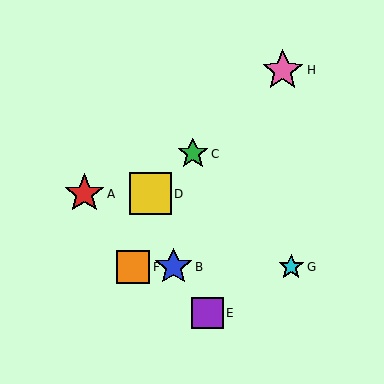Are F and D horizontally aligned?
No, F is at y≈267 and D is at y≈194.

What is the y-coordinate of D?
Object D is at y≈194.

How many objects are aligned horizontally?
3 objects (B, F, G) are aligned horizontally.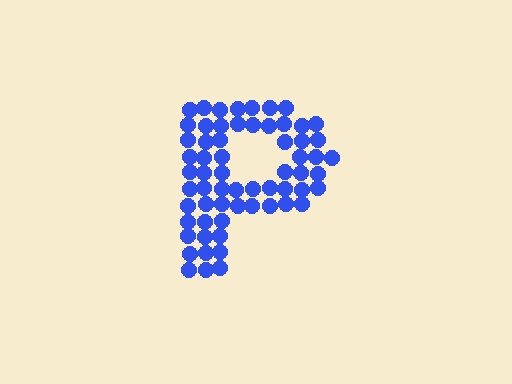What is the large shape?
The large shape is the letter P.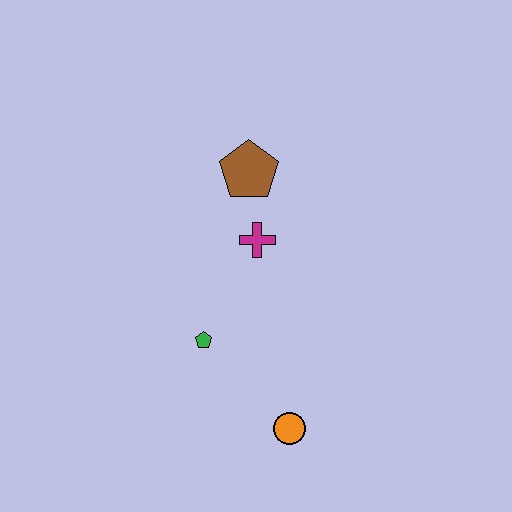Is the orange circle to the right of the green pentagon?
Yes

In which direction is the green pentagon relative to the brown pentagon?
The green pentagon is below the brown pentagon.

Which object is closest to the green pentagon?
The magenta cross is closest to the green pentagon.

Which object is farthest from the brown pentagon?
The orange circle is farthest from the brown pentagon.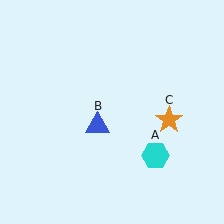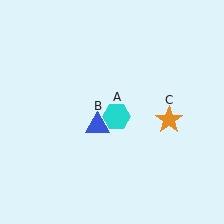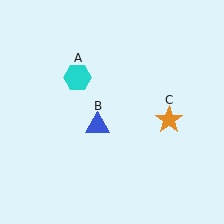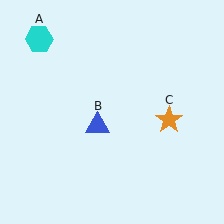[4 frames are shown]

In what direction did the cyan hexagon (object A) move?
The cyan hexagon (object A) moved up and to the left.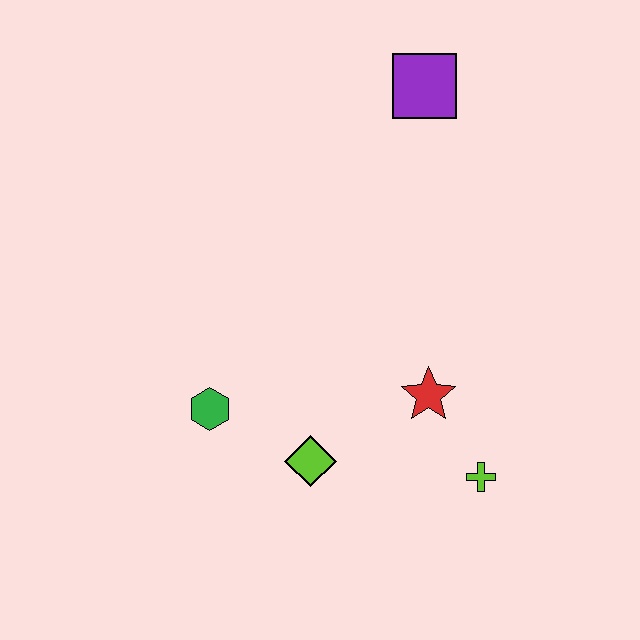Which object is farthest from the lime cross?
The purple square is farthest from the lime cross.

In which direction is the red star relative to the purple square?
The red star is below the purple square.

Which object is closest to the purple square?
The red star is closest to the purple square.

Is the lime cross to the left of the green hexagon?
No